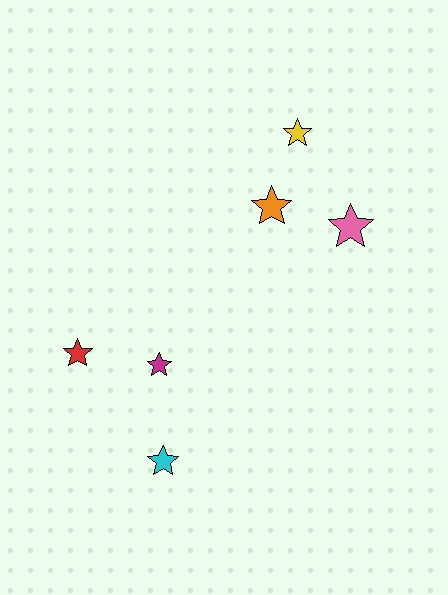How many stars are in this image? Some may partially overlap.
There are 6 stars.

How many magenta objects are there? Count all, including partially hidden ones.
There is 1 magenta object.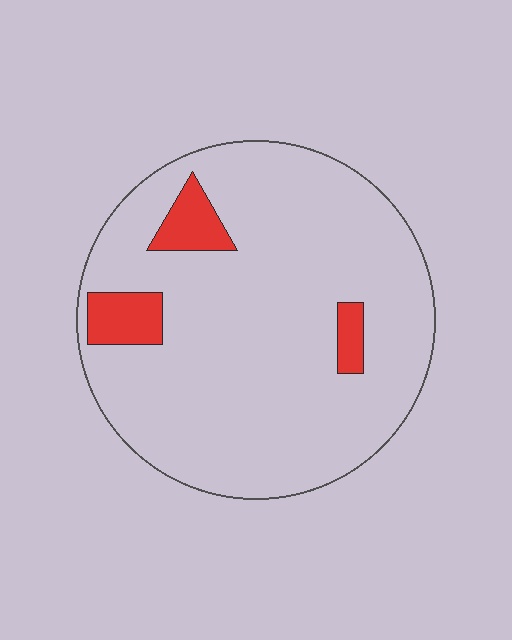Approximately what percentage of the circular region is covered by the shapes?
Approximately 10%.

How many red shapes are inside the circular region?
3.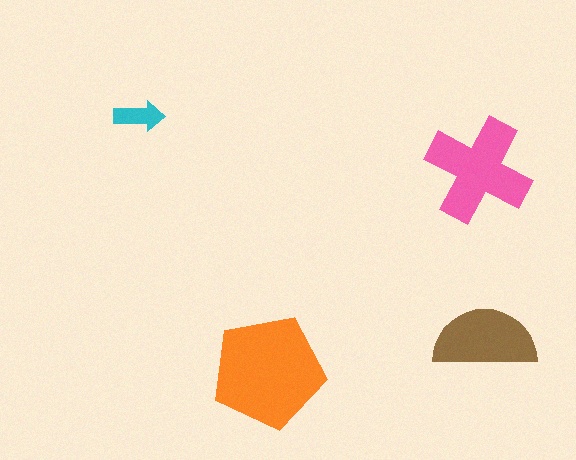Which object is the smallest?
The cyan arrow.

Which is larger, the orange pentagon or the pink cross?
The orange pentagon.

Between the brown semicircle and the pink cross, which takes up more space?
The pink cross.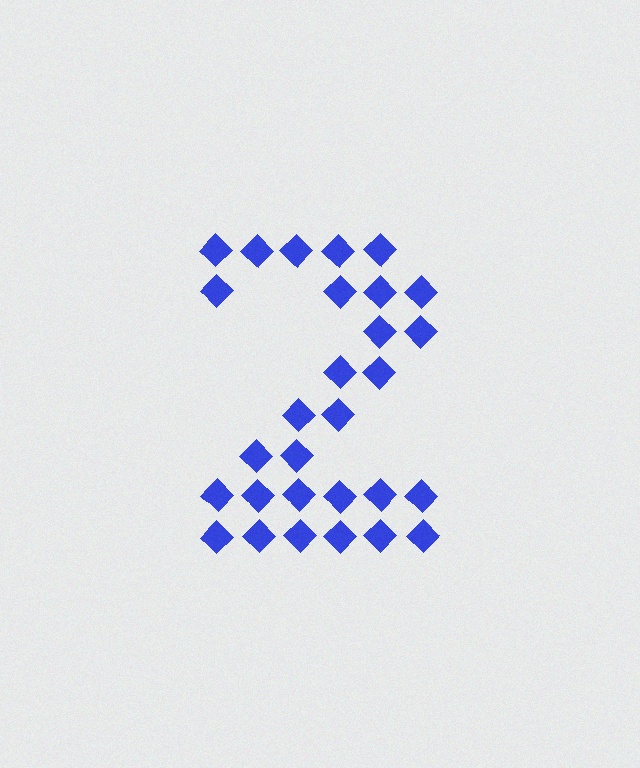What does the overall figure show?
The overall figure shows the digit 2.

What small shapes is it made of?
It is made of small diamonds.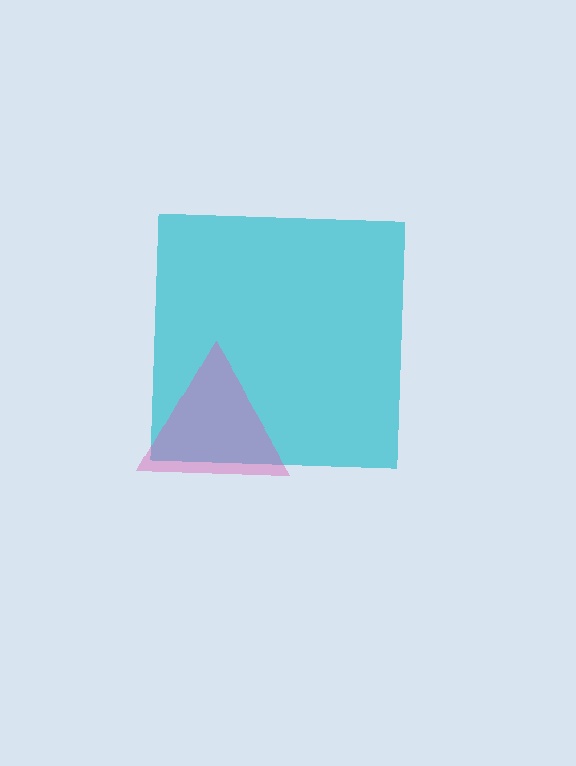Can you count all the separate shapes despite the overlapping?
Yes, there are 2 separate shapes.